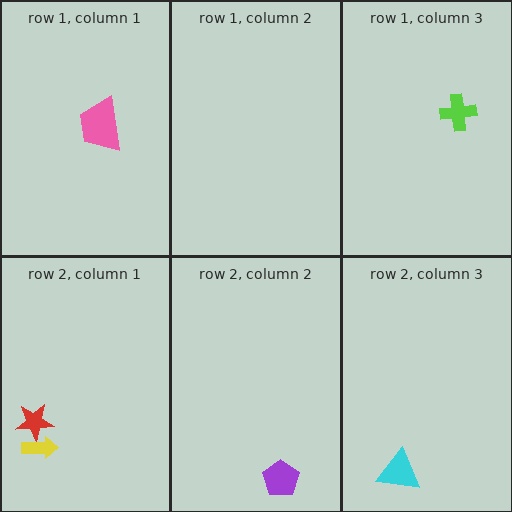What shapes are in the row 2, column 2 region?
The purple pentagon.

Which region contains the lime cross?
The row 1, column 3 region.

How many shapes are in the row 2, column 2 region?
1.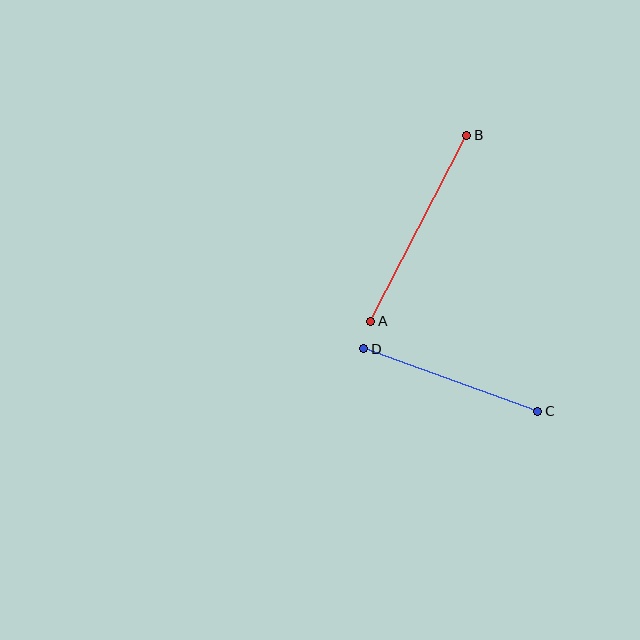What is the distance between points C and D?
The distance is approximately 185 pixels.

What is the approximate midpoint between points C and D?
The midpoint is at approximately (451, 380) pixels.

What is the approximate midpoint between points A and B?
The midpoint is at approximately (419, 228) pixels.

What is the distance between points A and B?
The distance is approximately 209 pixels.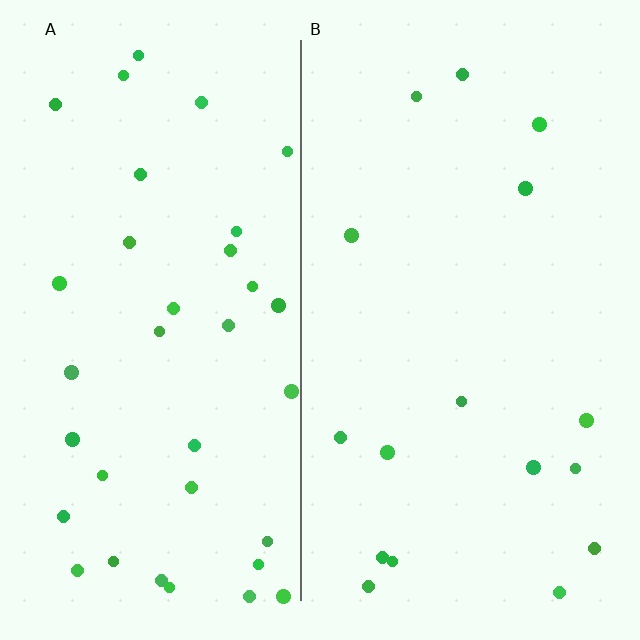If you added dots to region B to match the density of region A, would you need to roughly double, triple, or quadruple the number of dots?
Approximately double.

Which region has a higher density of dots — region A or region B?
A (the left).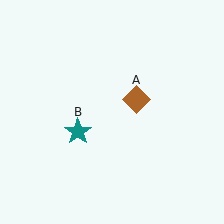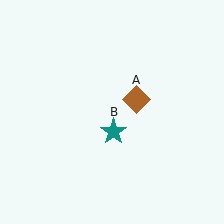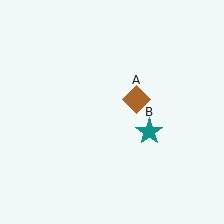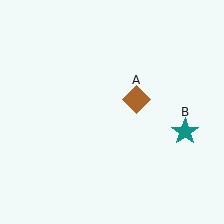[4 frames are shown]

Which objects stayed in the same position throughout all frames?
Brown diamond (object A) remained stationary.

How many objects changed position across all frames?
1 object changed position: teal star (object B).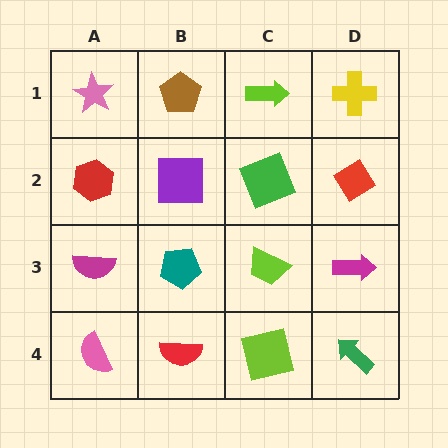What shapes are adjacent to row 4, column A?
A magenta semicircle (row 3, column A), a red semicircle (row 4, column B).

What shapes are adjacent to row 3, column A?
A red hexagon (row 2, column A), a pink semicircle (row 4, column A), a teal pentagon (row 3, column B).